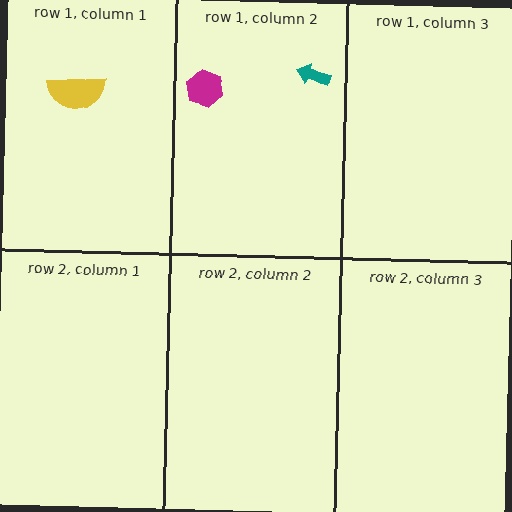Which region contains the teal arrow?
The row 1, column 2 region.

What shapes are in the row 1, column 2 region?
The teal arrow, the magenta hexagon.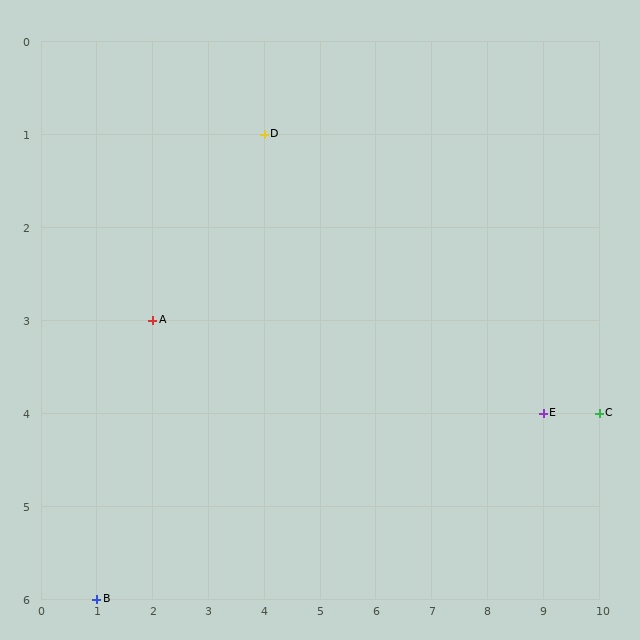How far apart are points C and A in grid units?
Points C and A are 8 columns and 1 row apart (about 8.1 grid units diagonally).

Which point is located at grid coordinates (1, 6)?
Point B is at (1, 6).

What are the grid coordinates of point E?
Point E is at grid coordinates (9, 4).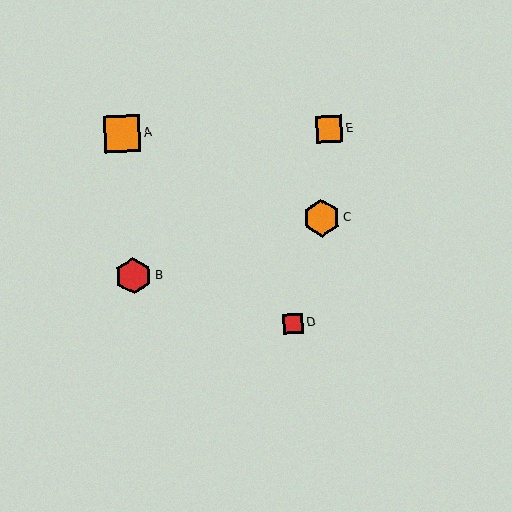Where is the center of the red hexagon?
The center of the red hexagon is at (133, 276).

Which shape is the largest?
The orange hexagon (labeled C) is the largest.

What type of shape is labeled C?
Shape C is an orange hexagon.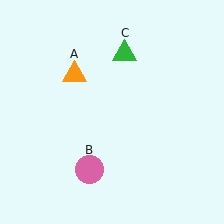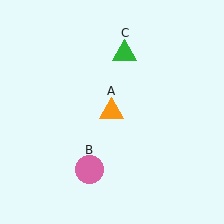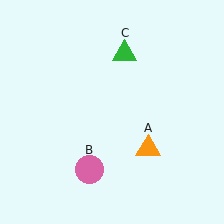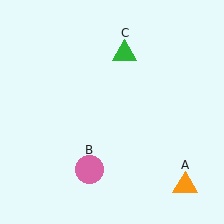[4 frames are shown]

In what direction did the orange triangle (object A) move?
The orange triangle (object A) moved down and to the right.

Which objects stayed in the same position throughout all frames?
Pink circle (object B) and green triangle (object C) remained stationary.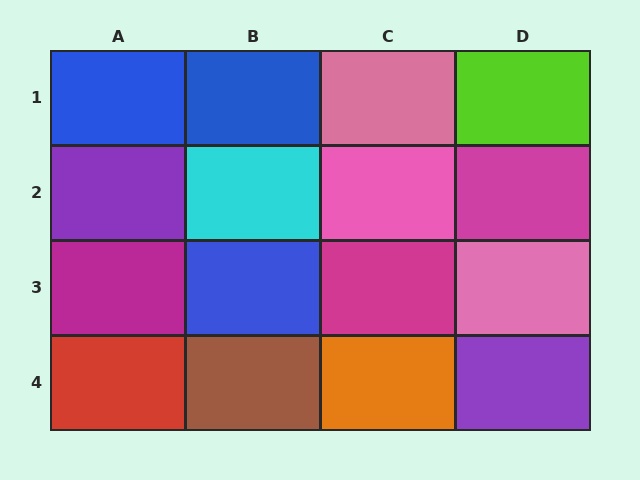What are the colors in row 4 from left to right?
Red, brown, orange, purple.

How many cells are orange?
1 cell is orange.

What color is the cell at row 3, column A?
Magenta.